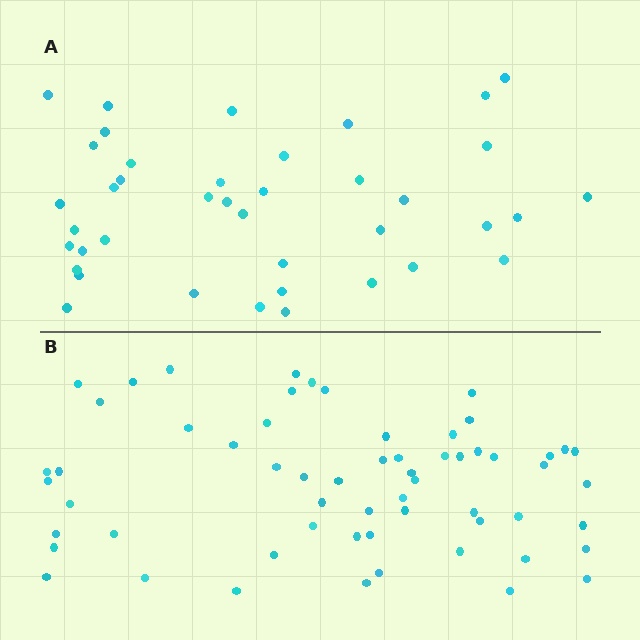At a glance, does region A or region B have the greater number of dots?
Region B (the bottom region) has more dots.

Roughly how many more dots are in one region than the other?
Region B has approximately 20 more dots than region A.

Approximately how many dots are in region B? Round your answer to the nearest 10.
About 60 dots.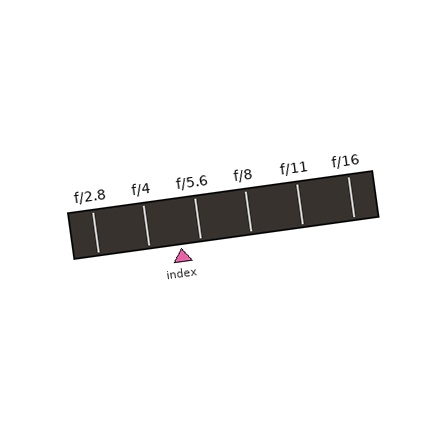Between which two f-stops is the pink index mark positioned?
The index mark is between f/4 and f/5.6.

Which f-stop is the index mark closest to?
The index mark is closest to f/5.6.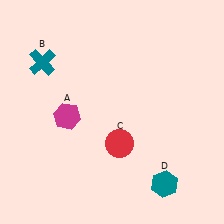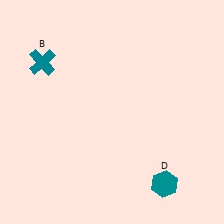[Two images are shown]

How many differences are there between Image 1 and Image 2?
There are 2 differences between the two images.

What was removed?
The red circle (C), the magenta hexagon (A) were removed in Image 2.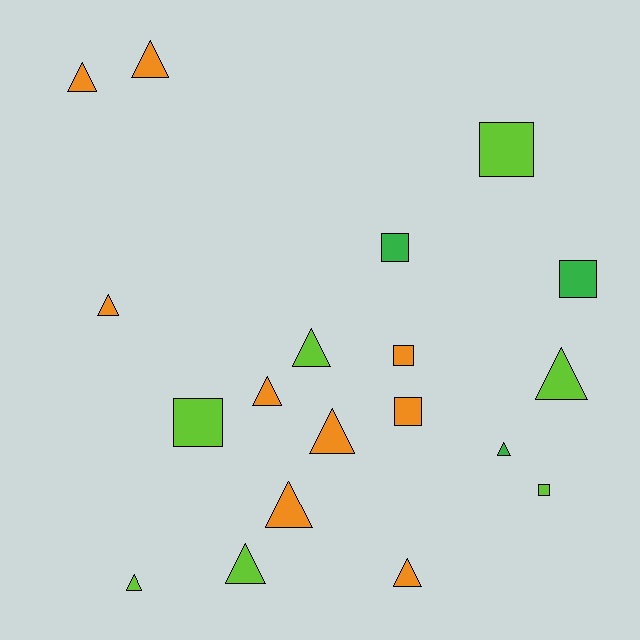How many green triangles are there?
There is 1 green triangle.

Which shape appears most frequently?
Triangle, with 12 objects.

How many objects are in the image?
There are 19 objects.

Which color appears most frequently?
Orange, with 9 objects.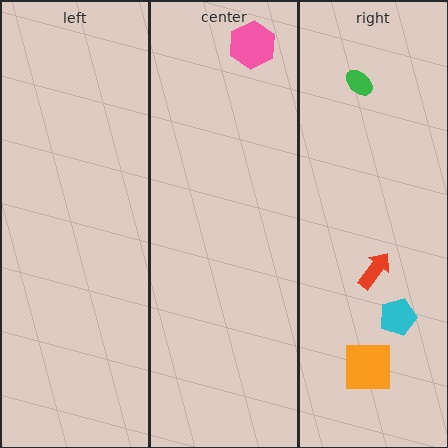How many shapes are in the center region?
1.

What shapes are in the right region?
The cyan pentagon, the red arrow, the orange square, the green ellipse.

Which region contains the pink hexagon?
The center region.